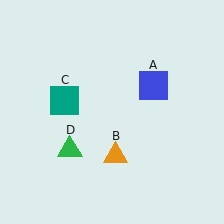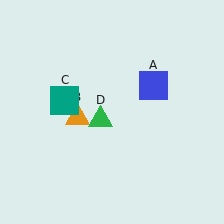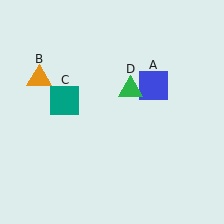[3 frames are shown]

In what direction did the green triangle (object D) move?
The green triangle (object D) moved up and to the right.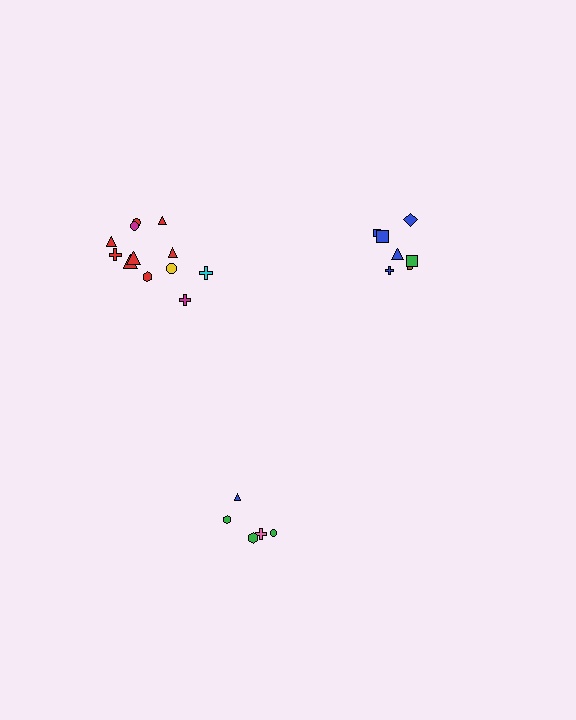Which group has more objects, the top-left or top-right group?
The top-left group.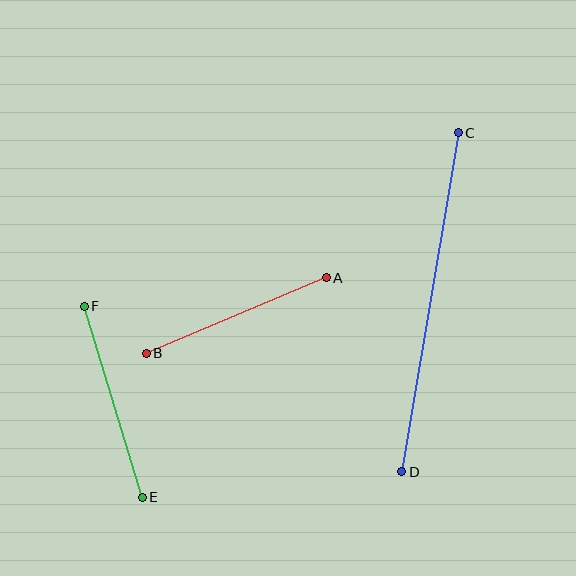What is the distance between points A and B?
The distance is approximately 195 pixels.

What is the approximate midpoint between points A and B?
The midpoint is at approximately (236, 316) pixels.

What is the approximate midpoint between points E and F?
The midpoint is at approximately (113, 402) pixels.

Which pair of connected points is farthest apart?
Points C and D are farthest apart.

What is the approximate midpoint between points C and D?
The midpoint is at approximately (430, 302) pixels.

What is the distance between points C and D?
The distance is approximately 344 pixels.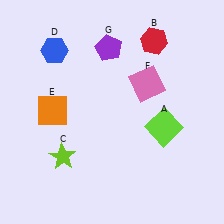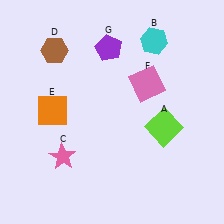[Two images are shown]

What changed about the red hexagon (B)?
In Image 1, B is red. In Image 2, it changed to cyan.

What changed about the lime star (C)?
In Image 1, C is lime. In Image 2, it changed to pink.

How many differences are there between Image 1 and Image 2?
There are 3 differences between the two images.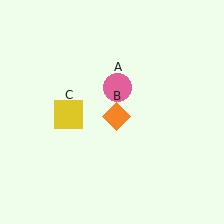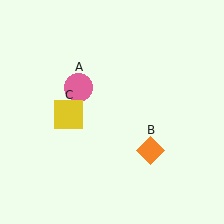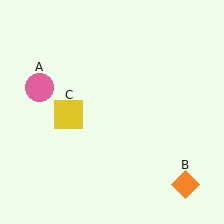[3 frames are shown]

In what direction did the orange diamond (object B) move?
The orange diamond (object B) moved down and to the right.